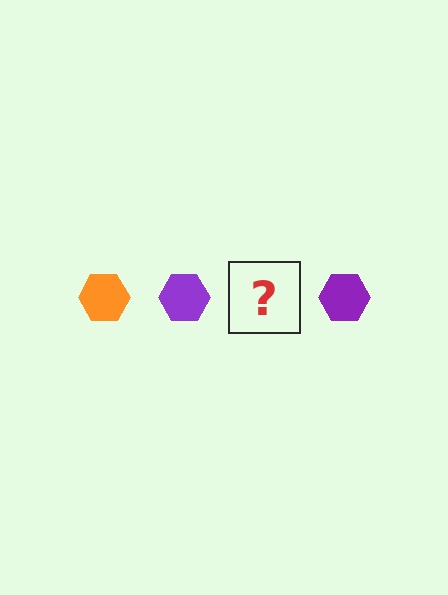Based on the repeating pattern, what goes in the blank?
The blank should be an orange hexagon.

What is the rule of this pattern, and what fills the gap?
The rule is that the pattern cycles through orange, purple hexagons. The gap should be filled with an orange hexagon.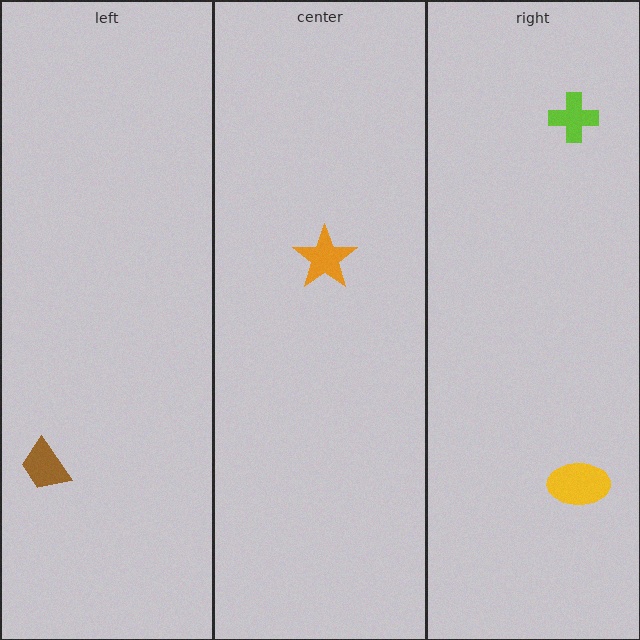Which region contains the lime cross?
The right region.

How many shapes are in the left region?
1.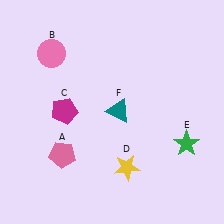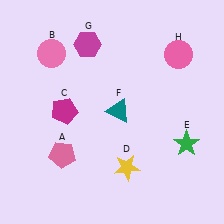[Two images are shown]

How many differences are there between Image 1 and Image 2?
There are 2 differences between the two images.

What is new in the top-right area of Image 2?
A pink circle (H) was added in the top-right area of Image 2.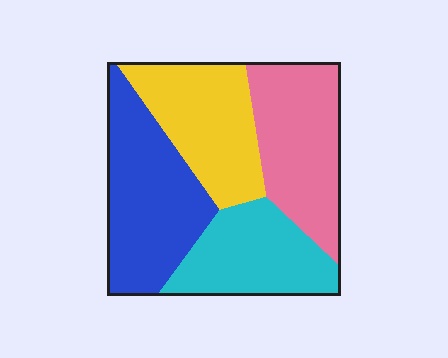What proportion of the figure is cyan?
Cyan takes up about one fifth (1/5) of the figure.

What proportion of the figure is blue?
Blue covers 29% of the figure.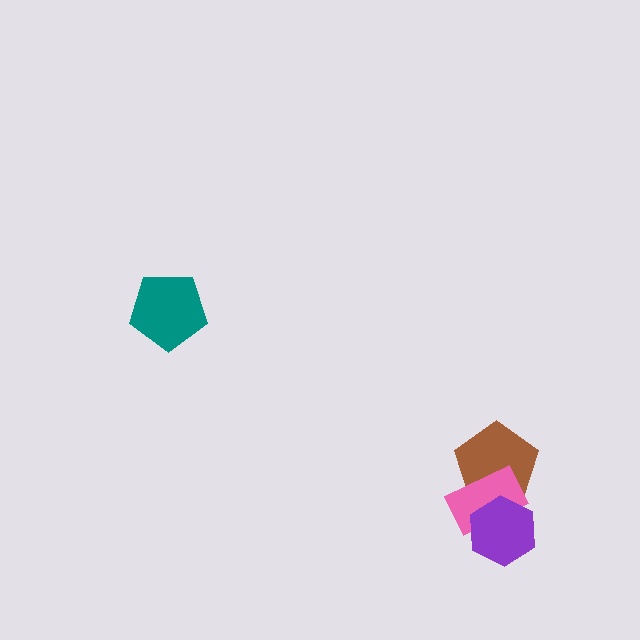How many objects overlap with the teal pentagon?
0 objects overlap with the teal pentagon.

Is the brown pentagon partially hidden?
Yes, it is partially covered by another shape.